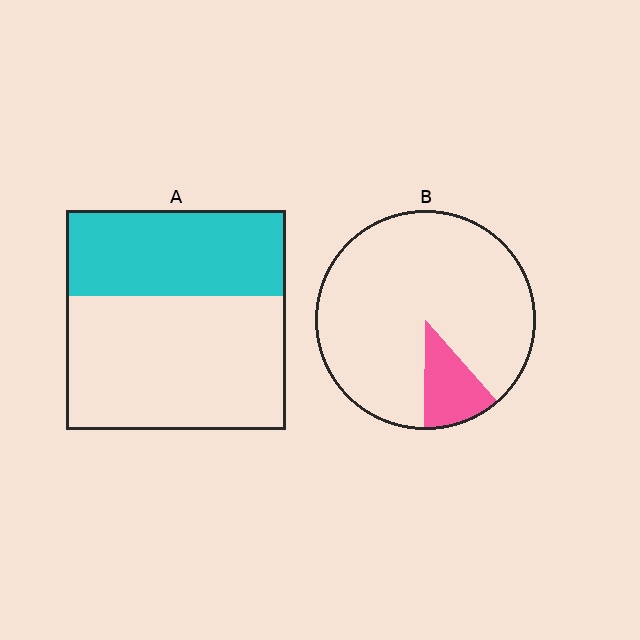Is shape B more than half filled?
No.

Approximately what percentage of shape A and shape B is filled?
A is approximately 40% and B is approximately 10%.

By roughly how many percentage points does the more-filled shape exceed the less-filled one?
By roughly 25 percentage points (A over B).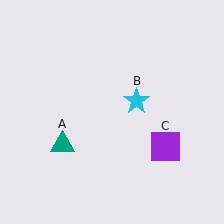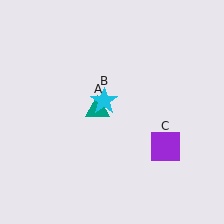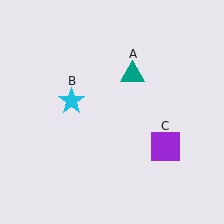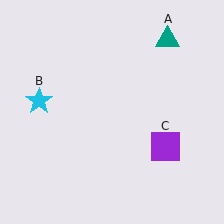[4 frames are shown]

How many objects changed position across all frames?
2 objects changed position: teal triangle (object A), cyan star (object B).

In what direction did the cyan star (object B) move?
The cyan star (object B) moved left.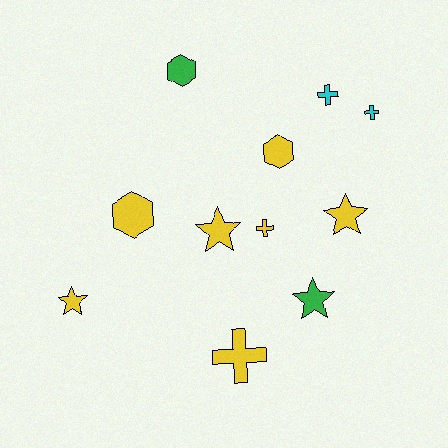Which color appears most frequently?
Yellow, with 7 objects.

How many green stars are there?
There is 1 green star.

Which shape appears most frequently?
Star, with 4 objects.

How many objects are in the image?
There are 11 objects.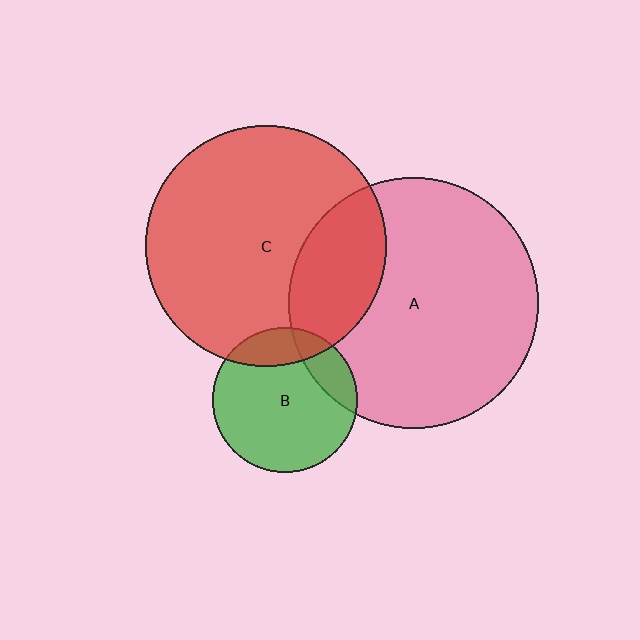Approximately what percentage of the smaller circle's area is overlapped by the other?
Approximately 25%.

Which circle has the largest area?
Circle A (pink).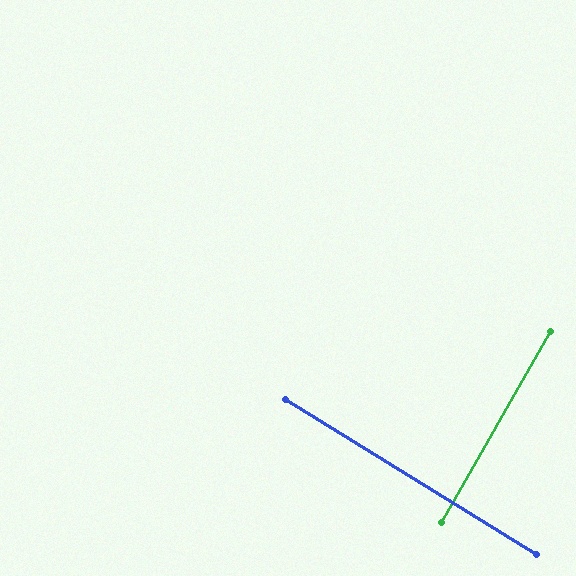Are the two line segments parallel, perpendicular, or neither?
Perpendicular — they meet at approximately 88°.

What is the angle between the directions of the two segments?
Approximately 88 degrees.